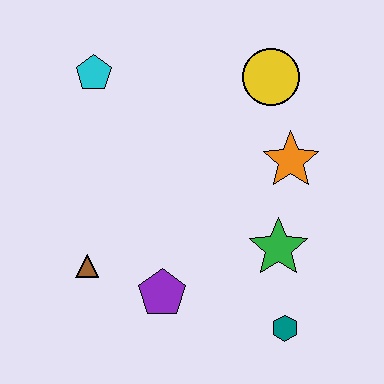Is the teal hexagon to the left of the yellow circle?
No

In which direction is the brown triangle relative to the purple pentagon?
The brown triangle is to the left of the purple pentagon.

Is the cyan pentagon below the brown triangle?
No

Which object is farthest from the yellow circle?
The brown triangle is farthest from the yellow circle.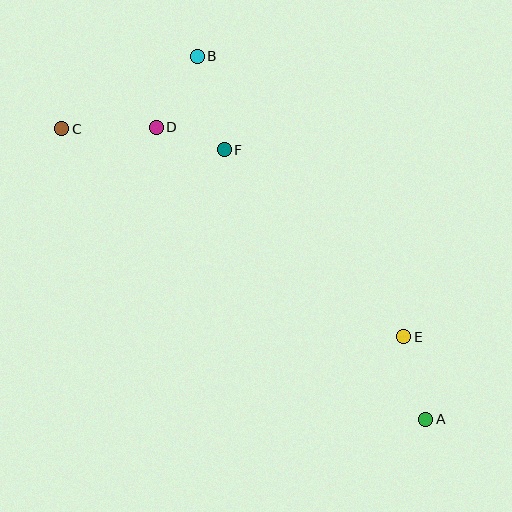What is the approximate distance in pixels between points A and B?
The distance between A and B is approximately 429 pixels.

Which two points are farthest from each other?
Points A and C are farthest from each other.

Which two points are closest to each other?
Points D and F are closest to each other.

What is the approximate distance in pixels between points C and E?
The distance between C and E is approximately 400 pixels.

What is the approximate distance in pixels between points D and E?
The distance between D and E is approximately 324 pixels.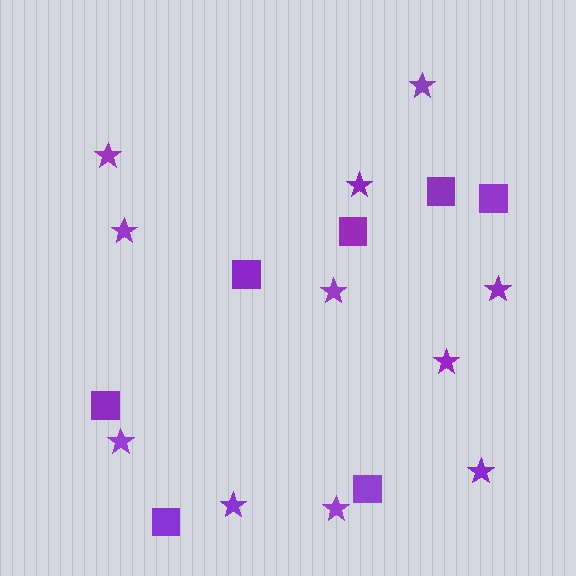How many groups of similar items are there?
There are 2 groups: one group of stars (11) and one group of squares (7).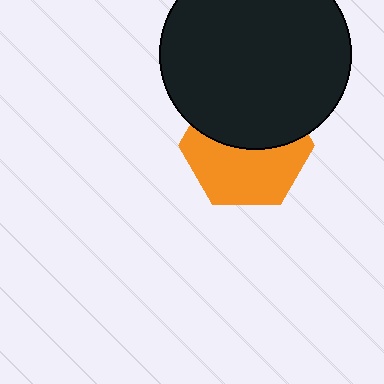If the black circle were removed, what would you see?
You would see the complete orange hexagon.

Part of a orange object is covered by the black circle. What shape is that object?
It is a hexagon.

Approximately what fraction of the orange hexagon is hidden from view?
Roughly 47% of the orange hexagon is hidden behind the black circle.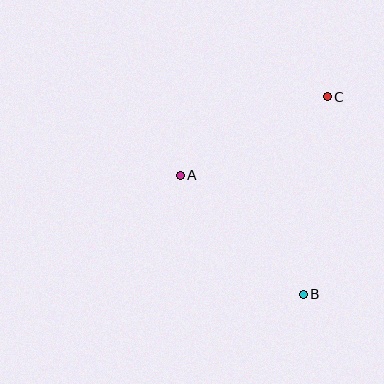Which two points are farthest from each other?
Points B and C are farthest from each other.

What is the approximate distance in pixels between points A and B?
The distance between A and B is approximately 171 pixels.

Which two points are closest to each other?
Points A and C are closest to each other.